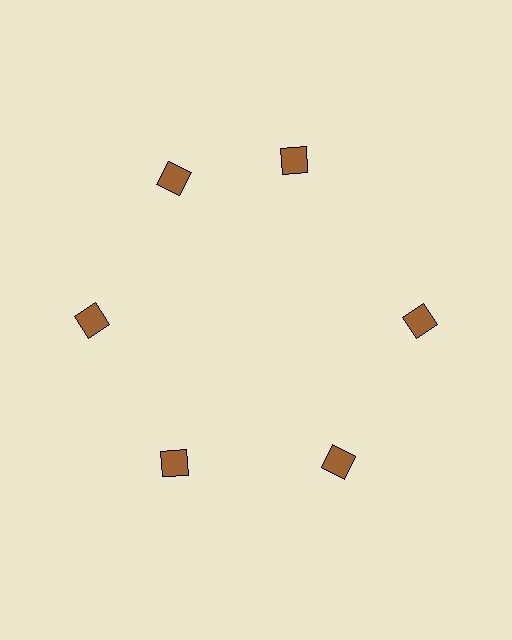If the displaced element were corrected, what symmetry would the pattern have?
It would have 6-fold rotational symmetry — the pattern would map onto itself every 60 degrees.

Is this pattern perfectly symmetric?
No. The 6 brown squares are arranged in a ring, but one element near the 1 o'clock position is rotated out of alignment along the ring, breaking the 6-fold rotational symmetry.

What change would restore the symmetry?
The symmetry would be restored by rotating it back into even spacing with its neighbors so that all 6 squares sit at equal angles and equal distance from the center.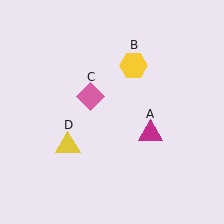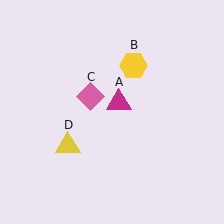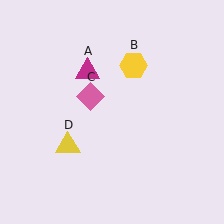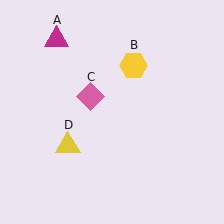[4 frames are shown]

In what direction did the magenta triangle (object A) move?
The magenta triangle (object A) moved up and to the left.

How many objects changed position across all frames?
1 object changed position: magenta triangle (object A).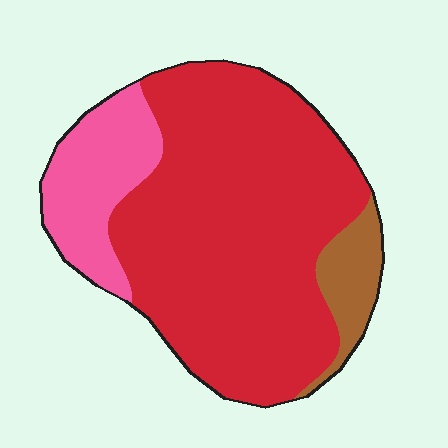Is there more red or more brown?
Red.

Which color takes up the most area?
Red, at roughly 75%.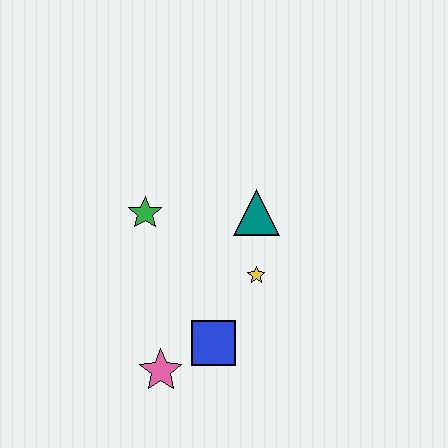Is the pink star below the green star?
Yes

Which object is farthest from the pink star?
The teal triangle is farthest from the pink star.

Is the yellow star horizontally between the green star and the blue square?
No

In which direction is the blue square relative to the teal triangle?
The blue square is below the teal triangle.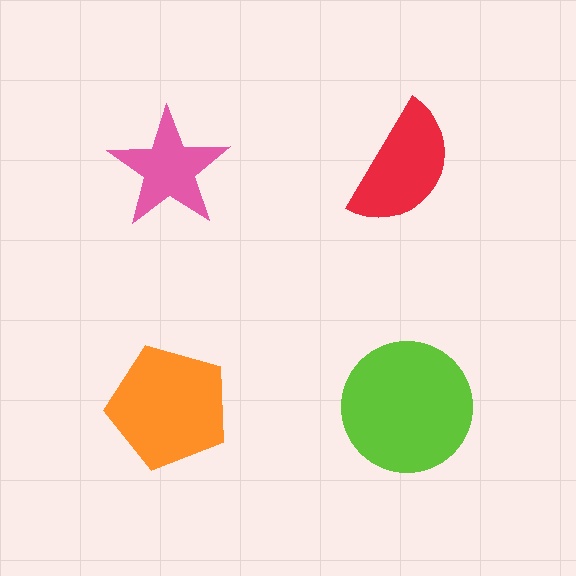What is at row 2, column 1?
An orange pentagon.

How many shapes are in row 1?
2 shapes.